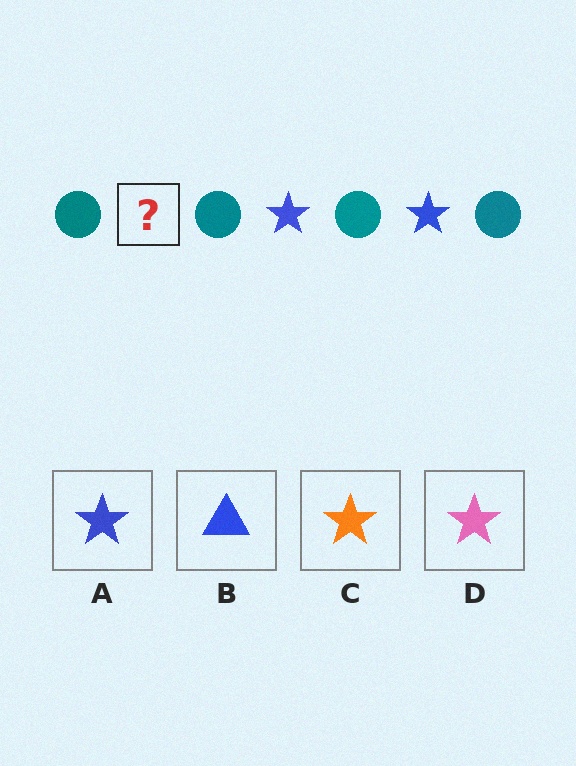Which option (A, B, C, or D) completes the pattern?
A.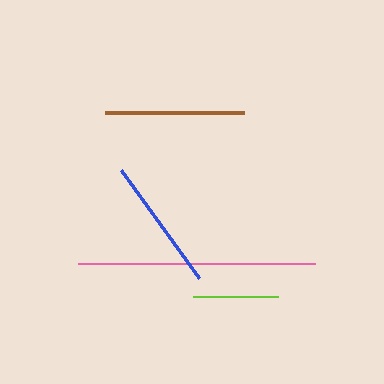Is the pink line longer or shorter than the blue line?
The pink line is longer than the blue line.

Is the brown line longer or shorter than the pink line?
The pink line is longer than the brown line.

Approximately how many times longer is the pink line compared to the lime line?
The pink line is approximately 2.8 times the length of the lime line.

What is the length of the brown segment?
The brown segment is approximately 139 pixels long.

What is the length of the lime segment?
The lime segment is approximately 85 pixels long.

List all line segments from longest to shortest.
From longest to shortest: pink, brown, blue, lime.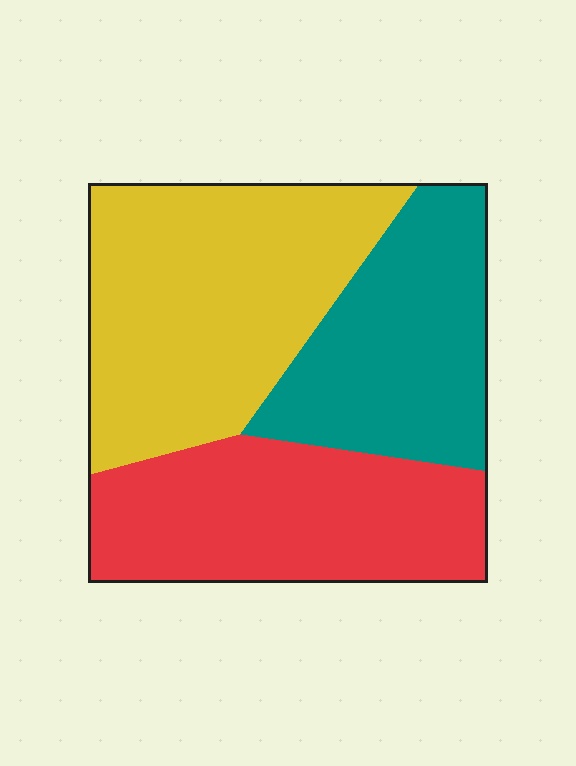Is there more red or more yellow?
Yellow.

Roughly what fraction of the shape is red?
Red takes up between a quarter and a half of the shape.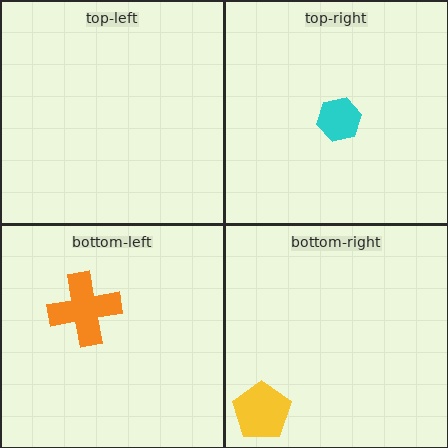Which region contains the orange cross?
The bottom-left region.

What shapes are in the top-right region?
The cyan hexagon.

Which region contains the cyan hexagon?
The top-right region.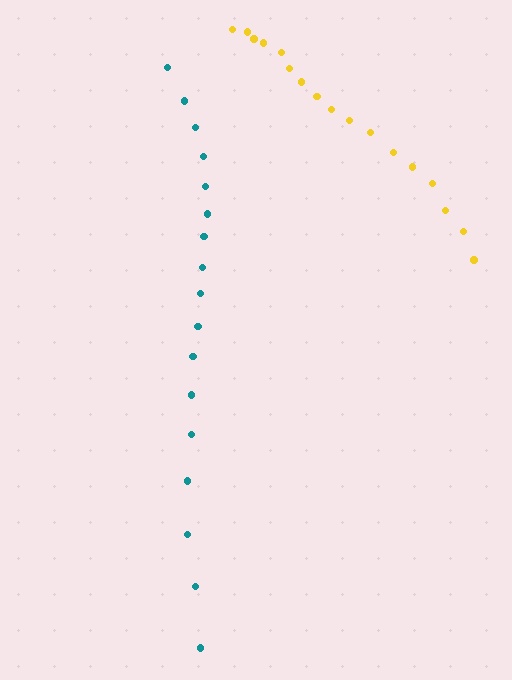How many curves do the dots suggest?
There are 2 distinct paths.